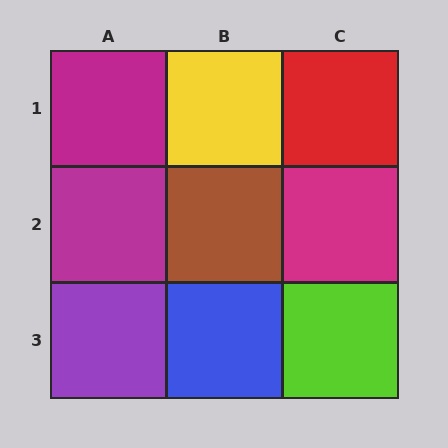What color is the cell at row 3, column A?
Purple.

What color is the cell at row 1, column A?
Magenta.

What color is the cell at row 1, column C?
Red.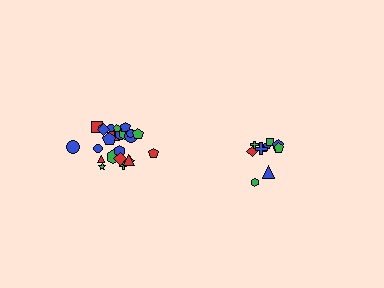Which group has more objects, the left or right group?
The left group.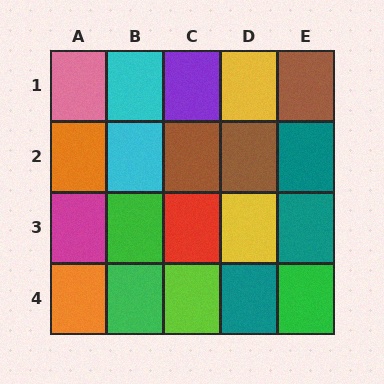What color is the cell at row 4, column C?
Lime.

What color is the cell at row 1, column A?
Pink.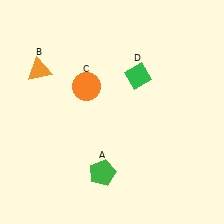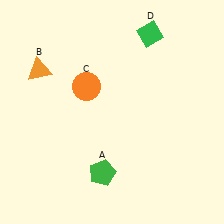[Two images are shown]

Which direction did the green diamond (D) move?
The green diamond (D) moved up.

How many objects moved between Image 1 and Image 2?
1 object moved between the two images.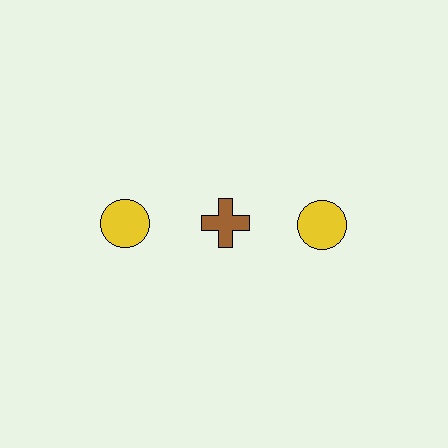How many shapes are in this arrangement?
There are 3 shapes arranged in a grid pattern.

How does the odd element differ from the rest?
It differs in both color (brown instead of yellow) and shape (cross instead of circle).